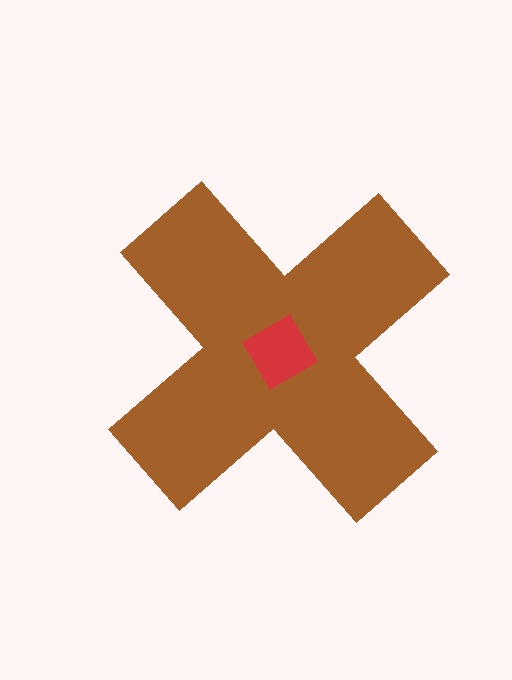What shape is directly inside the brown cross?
The red diamond.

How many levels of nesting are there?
2.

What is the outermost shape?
The brown cross.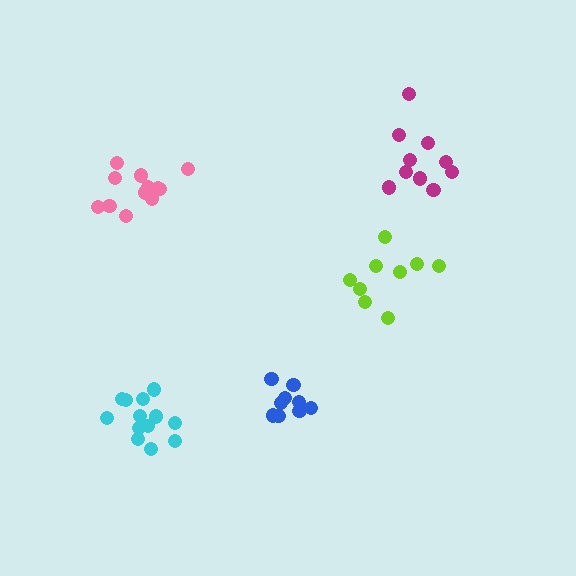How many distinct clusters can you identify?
There are 5 distinct clusters.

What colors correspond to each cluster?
The clusters are colored: blue, magenta, lime, pink, cyan.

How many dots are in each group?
Group 1: 9 dots, Group 2: 10 dots, Group 3: 9 dots, Group 4: 12 dots, Group 5: 13 dots (53 total).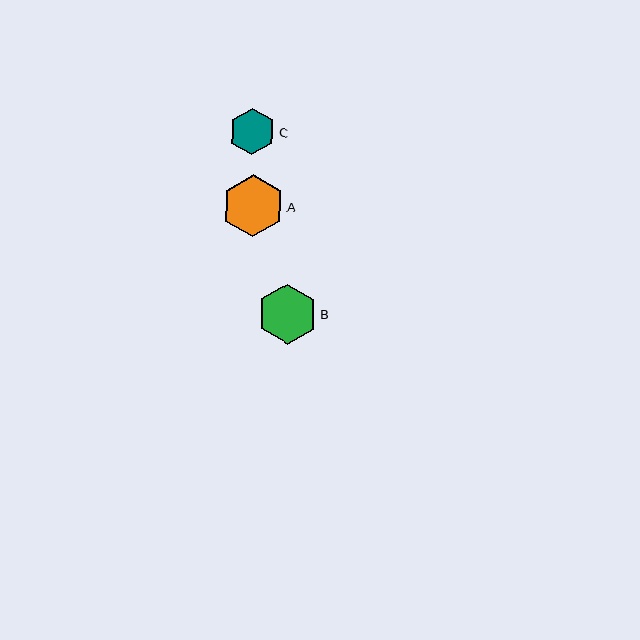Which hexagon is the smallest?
Hexagon C is the smallest with a size of approximately 47 pixels.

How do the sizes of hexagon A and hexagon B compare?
Hexagon A and hexagon B are approximately the same size.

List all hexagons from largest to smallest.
From largest to smallest: A, B, C.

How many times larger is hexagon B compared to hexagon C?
Hexagon B is approximately 1.3 times the size of hexagon C.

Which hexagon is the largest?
Hexagon A is the largest with a size of approximately 62 pixels.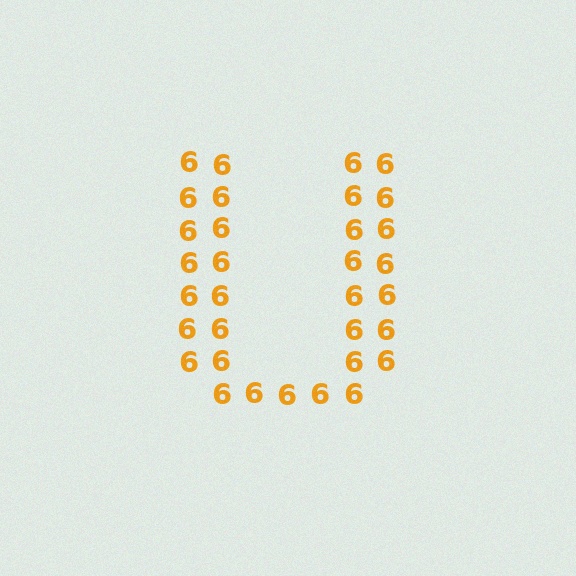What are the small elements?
The small elements are digit 6's.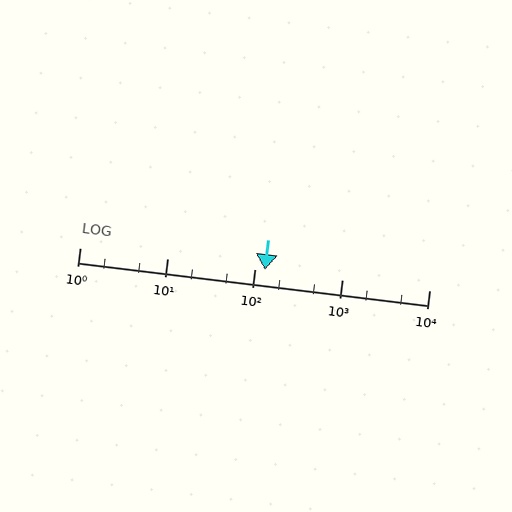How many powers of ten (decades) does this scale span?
The scale spans 4 decades, from 1 to 10000.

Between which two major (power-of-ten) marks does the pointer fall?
The pointer is between 100 and 1000.